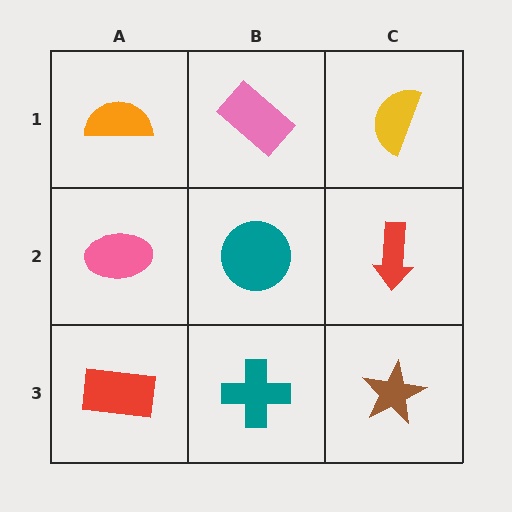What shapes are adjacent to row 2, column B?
A pink rectangle (row 1, column B), a teal cross (row 3, column B), a pink ellipse (row 2, column A), a red arrow (row 2, column C).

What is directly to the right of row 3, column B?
A brown star.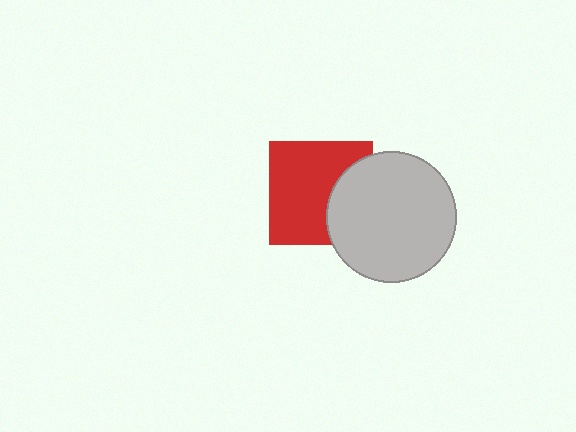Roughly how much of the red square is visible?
Most of it is visible (roughly 67%).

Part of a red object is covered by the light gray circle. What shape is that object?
It is a square.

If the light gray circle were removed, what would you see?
You would see the complete red square.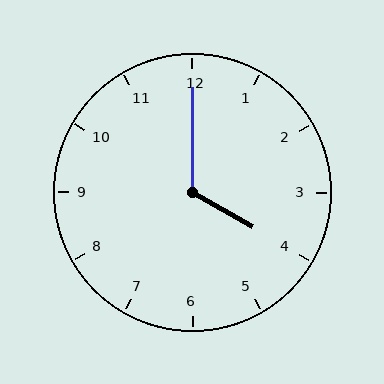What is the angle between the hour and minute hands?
Approximately 120 degrees.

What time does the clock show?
4:00.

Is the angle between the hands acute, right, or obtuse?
It is obtuse.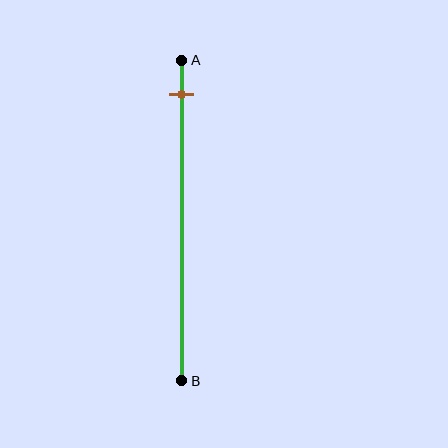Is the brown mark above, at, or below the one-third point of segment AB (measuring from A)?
The brown mark is above the one-third point of segment AB.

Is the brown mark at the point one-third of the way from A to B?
No, the mark is at about 10% from A, not at the 33% one-third point.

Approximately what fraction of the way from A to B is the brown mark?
The brown mark is approximately 10% of the way from A to B.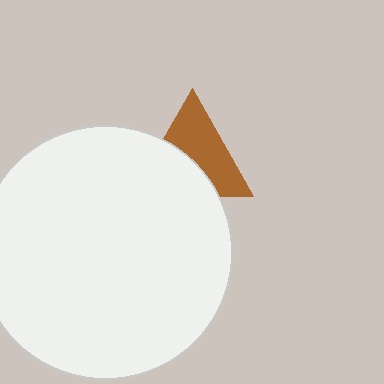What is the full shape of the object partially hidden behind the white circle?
The partially hidden object is a brown triangle.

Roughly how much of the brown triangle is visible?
About half of it is visible (roughly 56%).